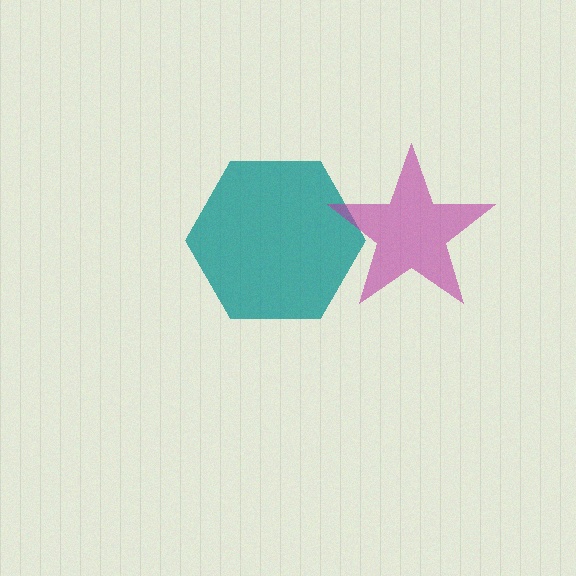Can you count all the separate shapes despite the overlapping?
Yes, there are 2 separate shapes.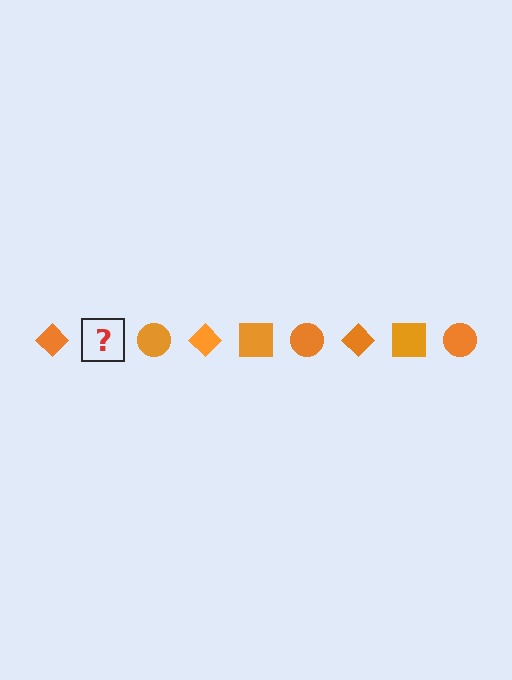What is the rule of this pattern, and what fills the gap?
The rule is that the pattern cycles through diamond, square, circle shapes in orange. The gap should be filled with an orange square.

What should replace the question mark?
The question mark should be replaced with an orange square.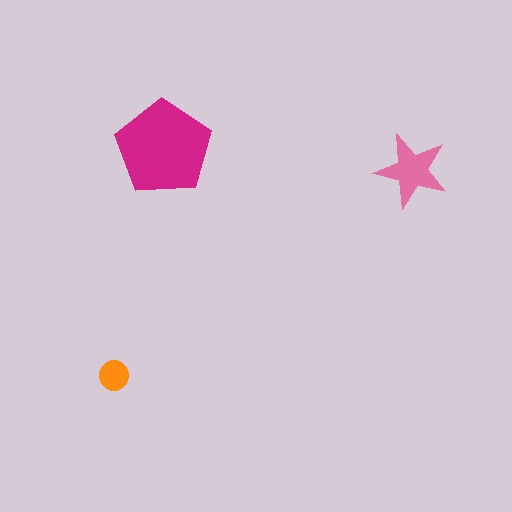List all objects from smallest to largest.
The orange circle, the pink star, the magenta pentagon.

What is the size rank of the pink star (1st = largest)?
2nd.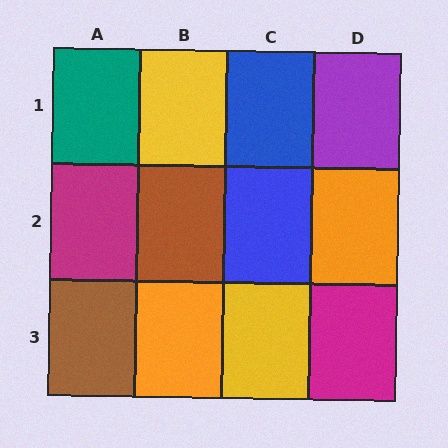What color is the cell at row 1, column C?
Blue.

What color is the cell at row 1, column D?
Purple.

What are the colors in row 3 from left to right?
Brown, orange, yellow, magenta.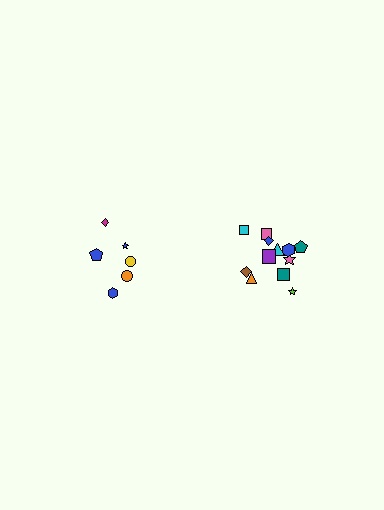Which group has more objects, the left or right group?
The right group.